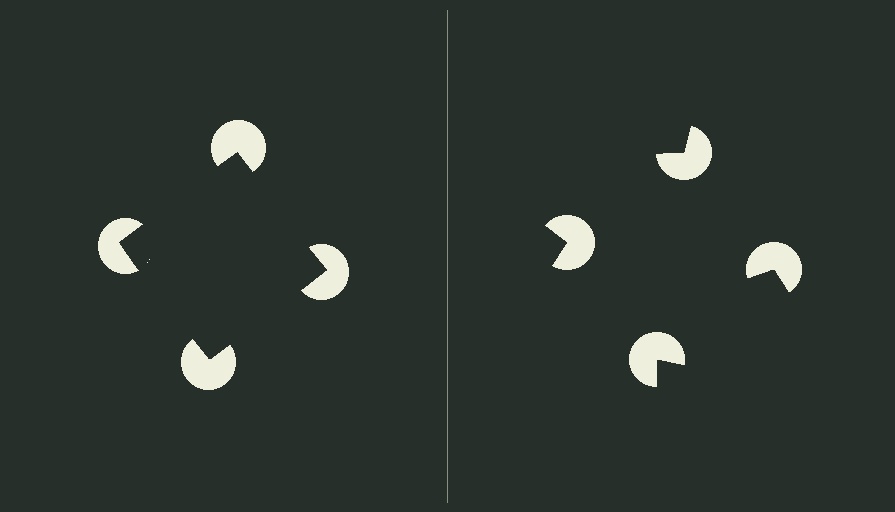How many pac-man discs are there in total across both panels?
8 — 4 on each side.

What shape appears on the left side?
An illusory square.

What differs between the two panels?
The pac-man discs are positioned identically on both sides; only the wedge orientations differ. On the left they align to a square; on the right they are misaligned.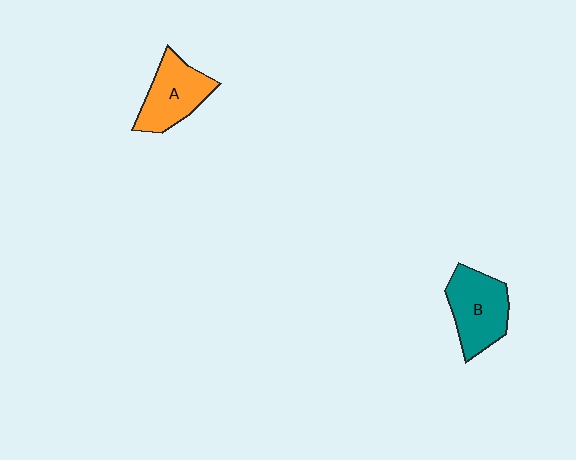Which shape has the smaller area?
Shape A (orange).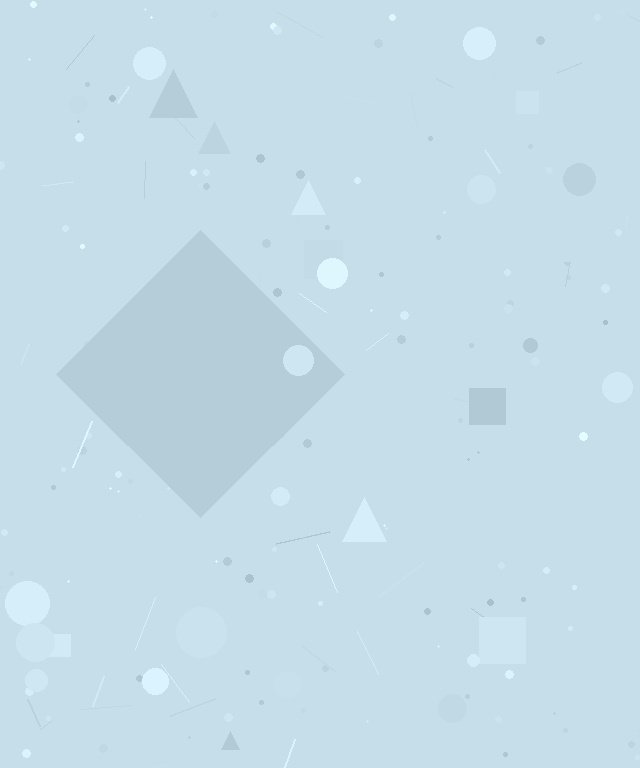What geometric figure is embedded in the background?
A diamond is embedded in the background.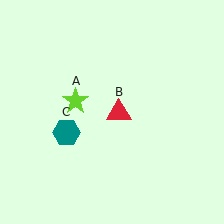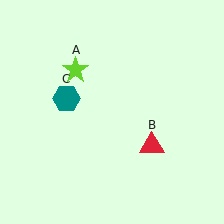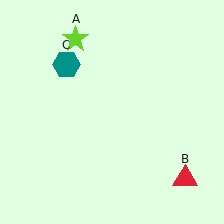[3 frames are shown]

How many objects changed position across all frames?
3 objects changed position: lime star (object A), red triangle (object B), teal hexagon (object C).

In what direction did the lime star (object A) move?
The lime star (object A) moved up.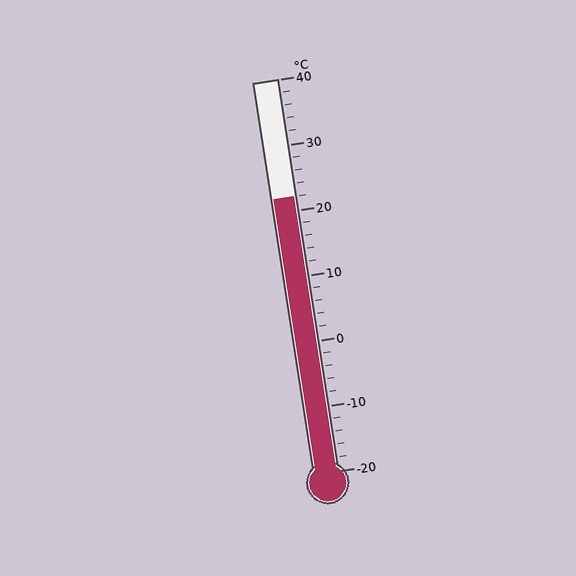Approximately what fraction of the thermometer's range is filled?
The thermometer is filled to approximately 70% of its range.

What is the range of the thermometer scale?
The thermometer scale ranges from -20°C to 40°C.